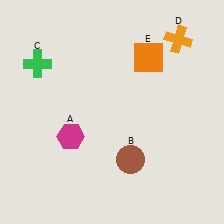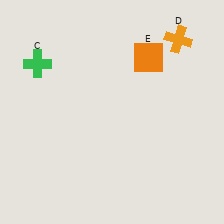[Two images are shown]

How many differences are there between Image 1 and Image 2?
There are 2 differences between the two images.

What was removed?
The magenta hexagon (A), the brown circle (B) were removed in Image 2.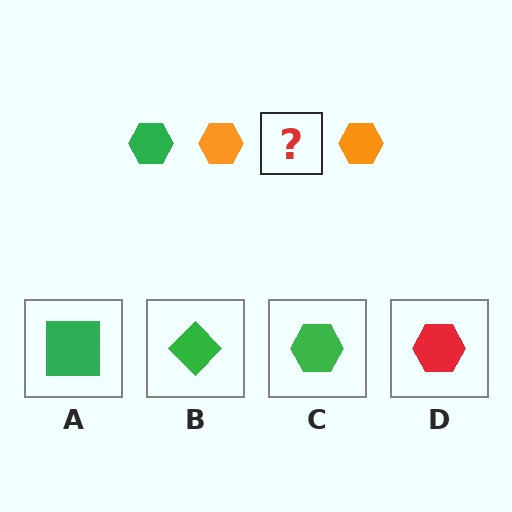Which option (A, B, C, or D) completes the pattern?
C.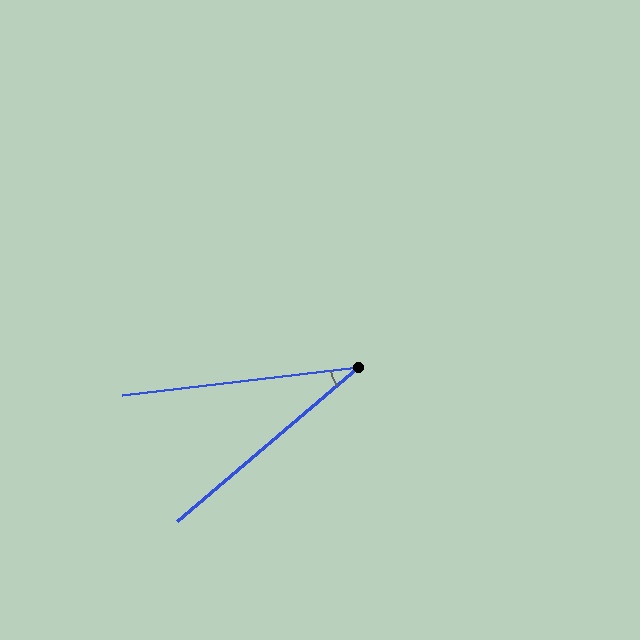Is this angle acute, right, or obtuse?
It is acute.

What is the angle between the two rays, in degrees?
Approximately 34 degrees.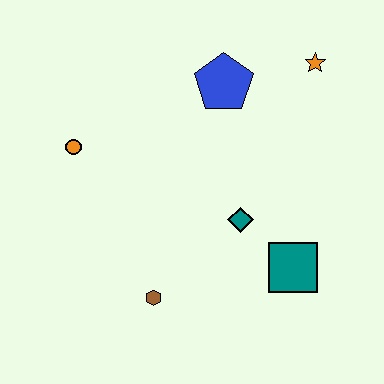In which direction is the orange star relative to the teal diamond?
The orange star is above the teal diamond.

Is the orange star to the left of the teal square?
No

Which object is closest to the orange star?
The blue pentagon is closest to the orange star.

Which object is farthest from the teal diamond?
The orange circle is farthest from the teal diamond.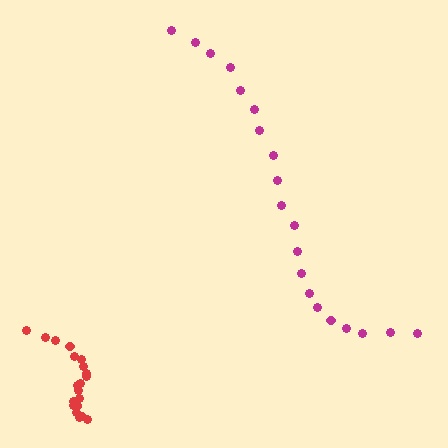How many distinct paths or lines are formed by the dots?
There are 2 distinct paths.